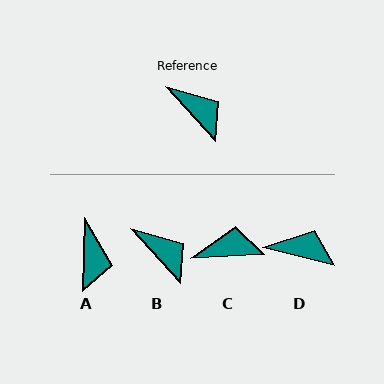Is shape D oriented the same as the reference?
No, it is off by about 34 degrees.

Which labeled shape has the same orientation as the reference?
B.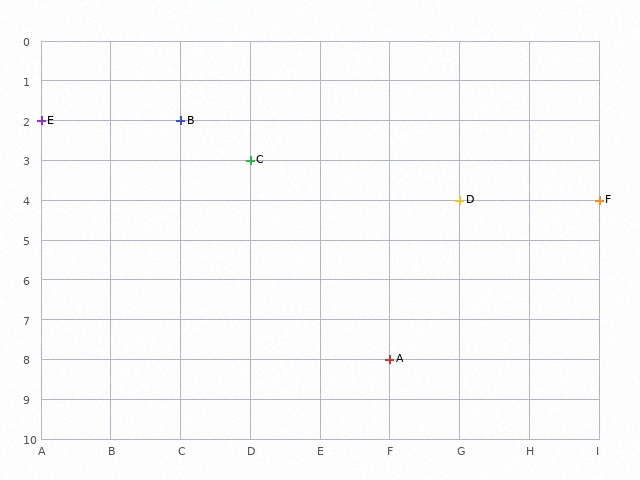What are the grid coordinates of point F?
Point F is at grid coordinates (I, 4).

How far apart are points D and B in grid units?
Points D and B are 4 columns and 2 rows apart (about 4.5 grid units diagonally).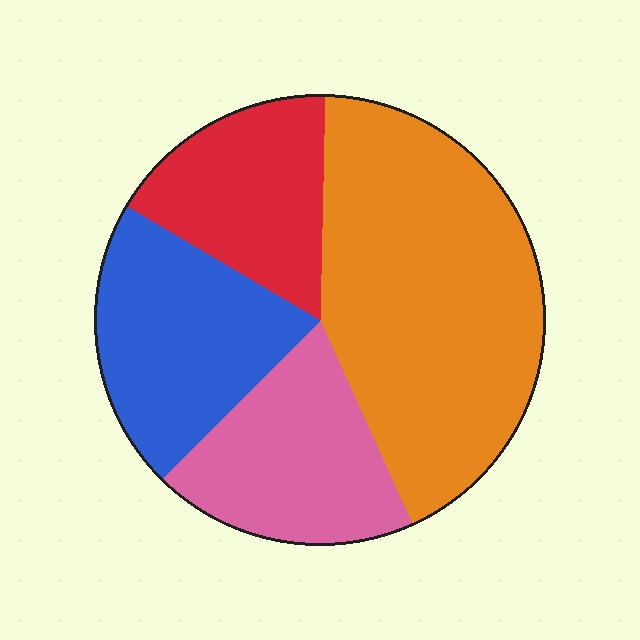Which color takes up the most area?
Orange, at roughly 45%.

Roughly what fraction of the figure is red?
Red covers about 15% of the figure.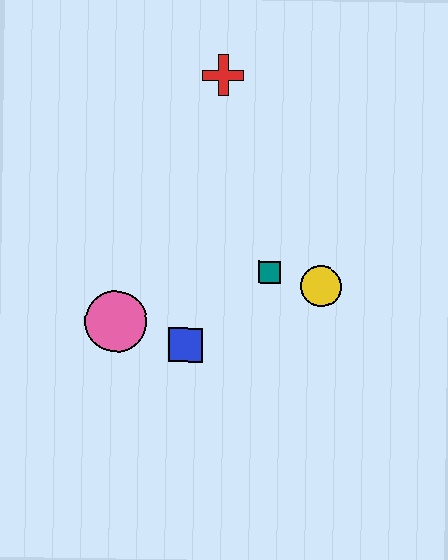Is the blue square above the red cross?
No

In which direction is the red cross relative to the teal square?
The red cross is above the teal square.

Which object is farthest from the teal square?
The red cross is farthest from the teal square.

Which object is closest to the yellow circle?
The teal square is closest to the yellow circle.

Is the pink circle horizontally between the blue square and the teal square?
No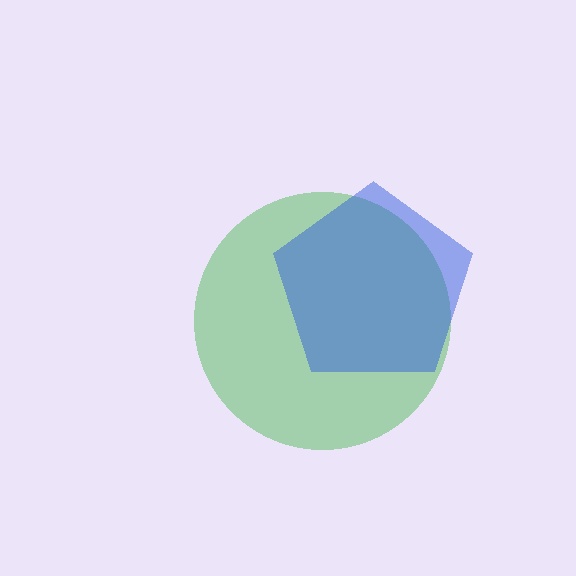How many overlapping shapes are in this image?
There are 2 overlapping shapes in the image.